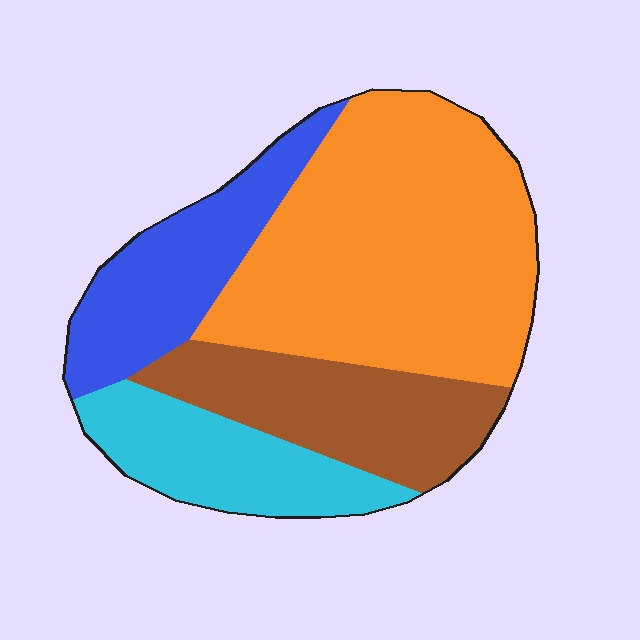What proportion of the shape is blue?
Blue takes up about one sixth (1/6) of the shape.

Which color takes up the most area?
Orange, at roughly 45%.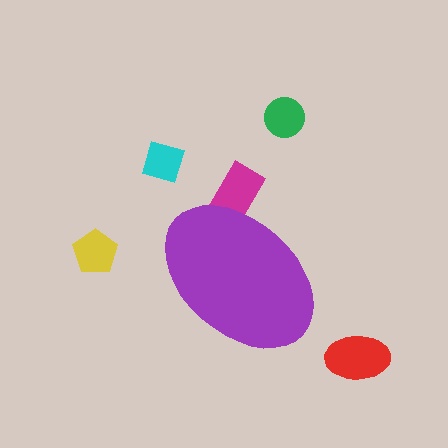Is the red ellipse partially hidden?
No, the red ellipse is fully visible.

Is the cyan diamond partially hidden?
No, the cyan diamond is fully visible.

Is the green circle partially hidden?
No, the green circle is fully visible.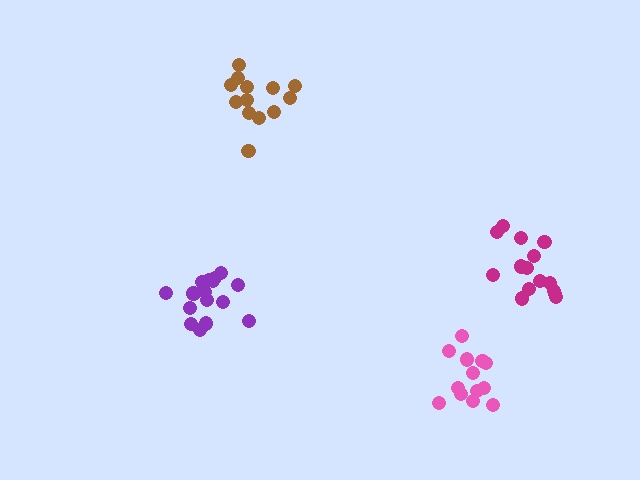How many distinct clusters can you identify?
There are 4 distinct clusters.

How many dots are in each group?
Group 1: 13 dots, Group 2: 16 dots, Group 3: 13 dots, Group 4: 15 dots (57 total).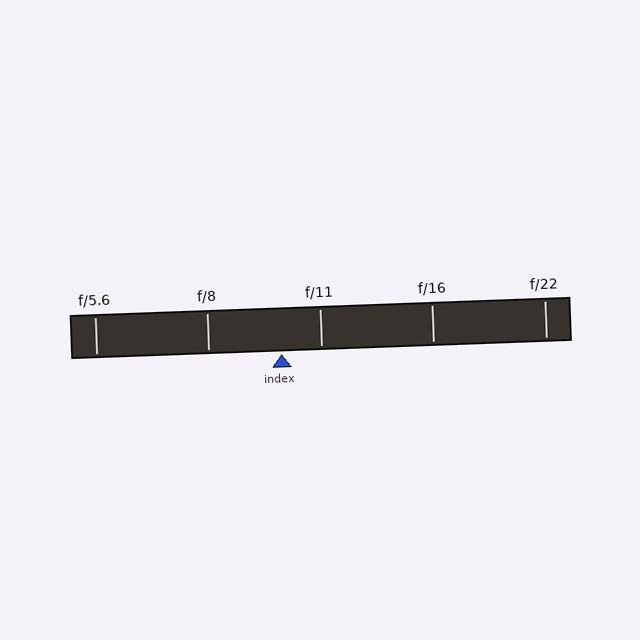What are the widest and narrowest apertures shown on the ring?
The widest aperture shown is f/5.6 and the narrowest is f/22.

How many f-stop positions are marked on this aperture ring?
There are 5 f-stop positions marked.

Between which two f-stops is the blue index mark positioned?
The index mark is between f/8 and f/11.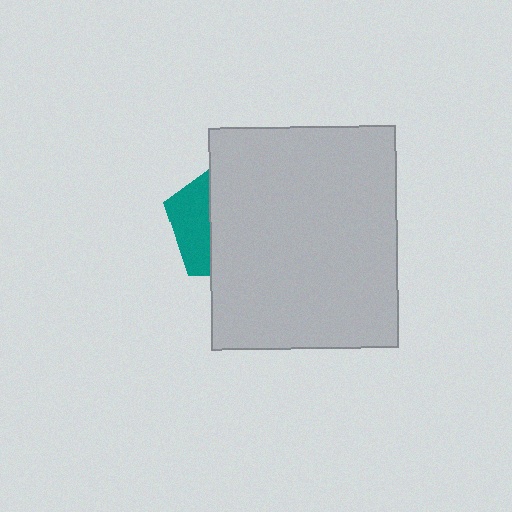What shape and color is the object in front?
The object in front is a light gray rectangle.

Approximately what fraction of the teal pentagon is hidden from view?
Roughly 69% of the teal pentagon is hidden behind the light gray rectangle.